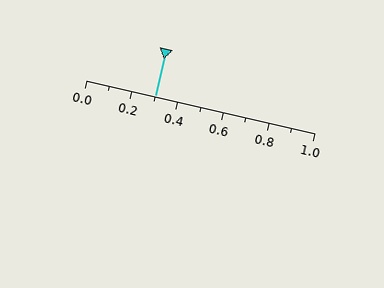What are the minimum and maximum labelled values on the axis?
The axis runs from 0.0 to 1.0.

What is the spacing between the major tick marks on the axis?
The major ticks are spaced 0.2 apart.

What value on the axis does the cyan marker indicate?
The marker indicates approximately 0.3.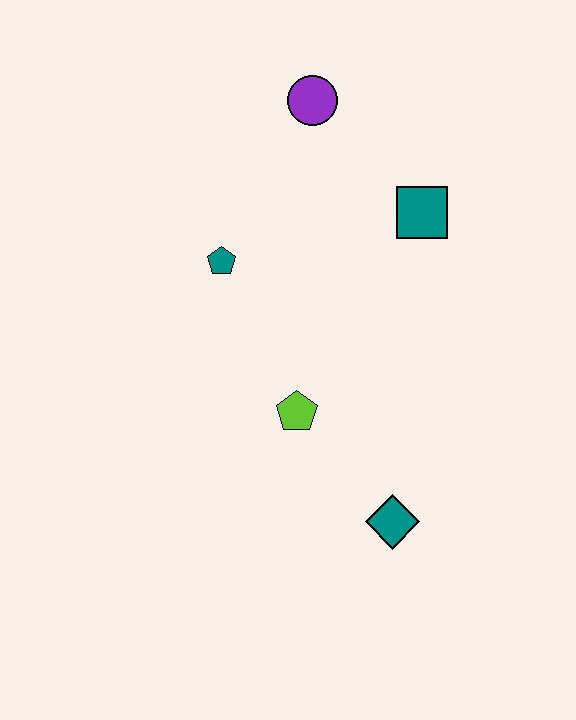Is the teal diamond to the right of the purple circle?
Yes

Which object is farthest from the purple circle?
The teal diamond is farthest from the purple circle.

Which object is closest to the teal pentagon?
The lime pentagon is closest to the teal pentagon.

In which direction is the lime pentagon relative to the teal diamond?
The lime pentagon is above the teal diamond.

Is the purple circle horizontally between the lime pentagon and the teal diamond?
Yes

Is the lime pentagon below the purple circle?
Yes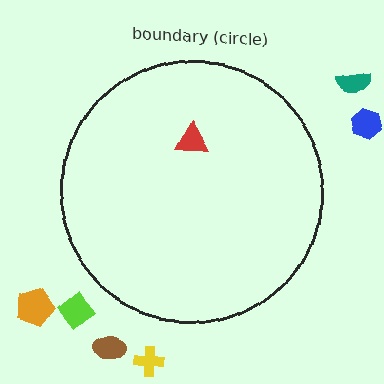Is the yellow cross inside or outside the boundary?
Outside.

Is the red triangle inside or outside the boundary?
Inside.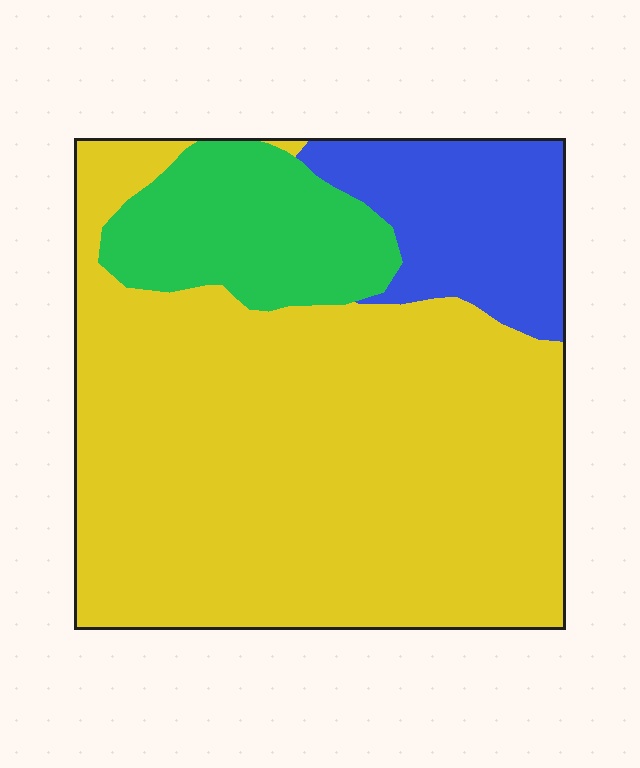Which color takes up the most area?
Yellow, at roughly 70%.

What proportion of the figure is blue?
Blue covers about 15% of the figure.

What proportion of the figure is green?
Green covers 15% of the figure.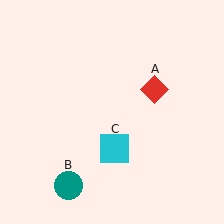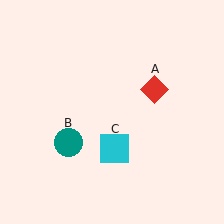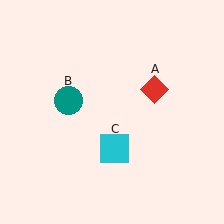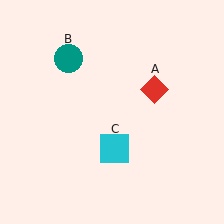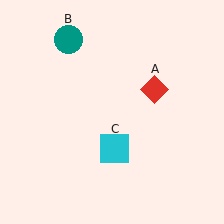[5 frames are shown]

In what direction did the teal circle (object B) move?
The teal circle (object B) moved up.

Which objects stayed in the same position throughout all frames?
Red diamond (object A) and cyan square (object C) remained stationary.